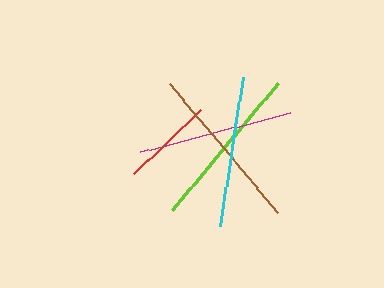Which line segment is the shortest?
The red line is the shortest at approximately 93 pixels.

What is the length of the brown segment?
The brown segment is approximately 169 pixels long.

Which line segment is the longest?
The brown line is the longest at approximately 169 pixels.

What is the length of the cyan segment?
The cyan segment is approximately 151 pixels long.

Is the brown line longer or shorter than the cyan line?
The brown line is longer than the cyan line.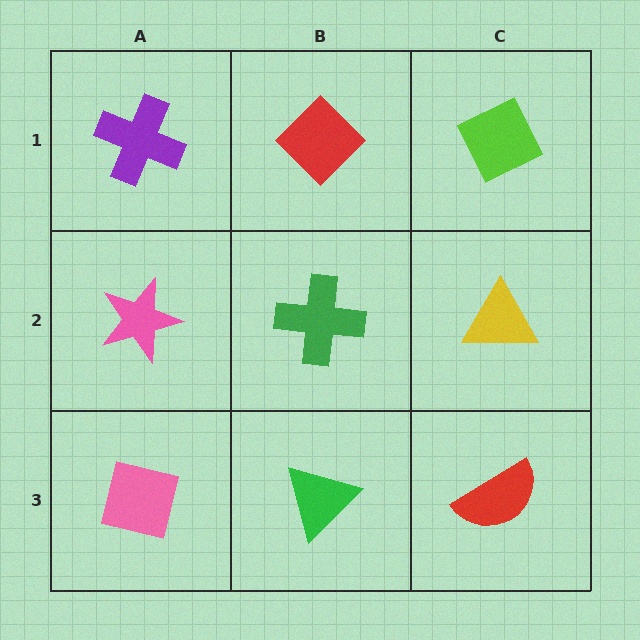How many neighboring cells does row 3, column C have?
2.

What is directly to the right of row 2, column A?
A green cross.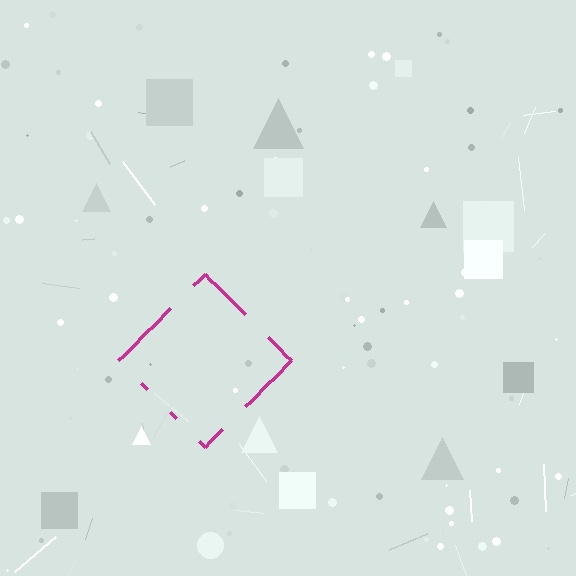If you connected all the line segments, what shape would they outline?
They would outline a diamond.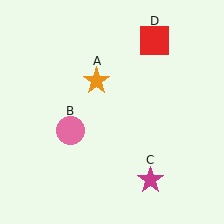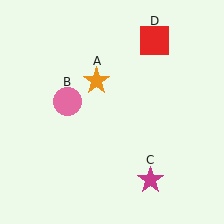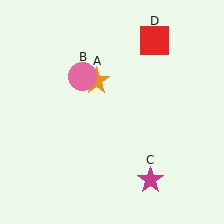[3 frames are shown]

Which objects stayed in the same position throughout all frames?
Orange star (object A) and magenta star (object C) and red square (object D) remained stationary.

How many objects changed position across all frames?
1 object changed position: pink circle (object B).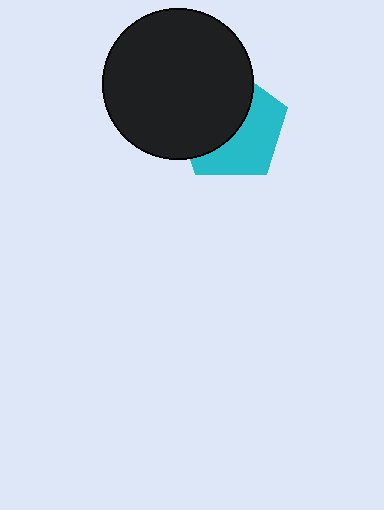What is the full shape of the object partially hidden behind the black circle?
The partially hidden object is a cyan pentagon.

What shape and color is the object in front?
The object in front is a black circle.